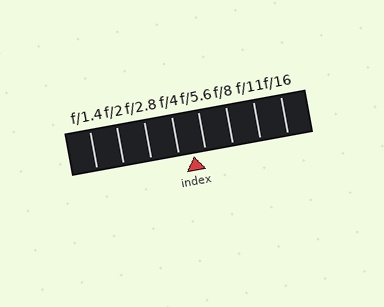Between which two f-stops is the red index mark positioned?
The index mark is between f/4 and f/5.6.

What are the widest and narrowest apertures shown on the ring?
The widest aperture shown is f/1.4 and the narrowest is f/16.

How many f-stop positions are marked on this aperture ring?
There are 8 f-stop positions marked.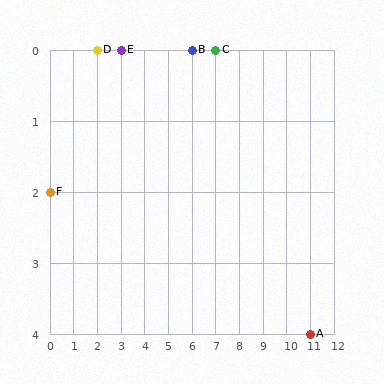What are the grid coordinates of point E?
Point E is at grid coordinates (3, 0).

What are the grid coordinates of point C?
Point C is at grid coordinates (7, 0).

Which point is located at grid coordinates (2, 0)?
Point D is at (2, 0).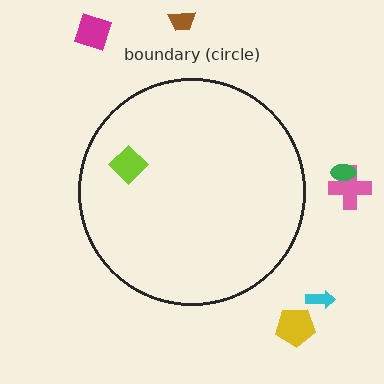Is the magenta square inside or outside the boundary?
Outside.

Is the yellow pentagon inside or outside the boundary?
Outside.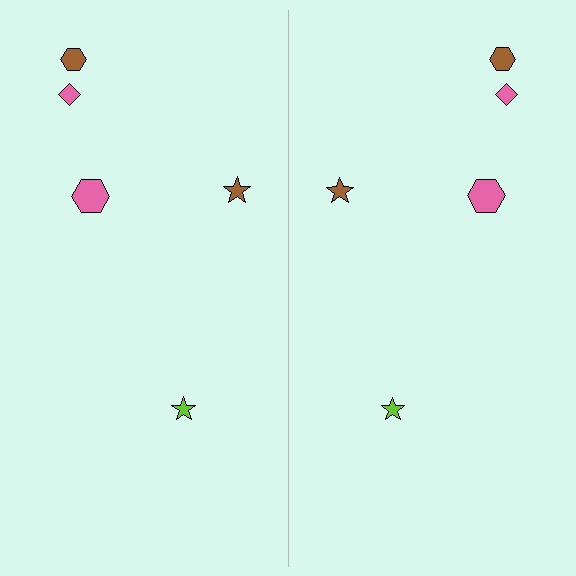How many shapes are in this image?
There are 10 shapes in this image.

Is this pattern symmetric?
Yes, this pattern has bilateral (reflection) symmetry.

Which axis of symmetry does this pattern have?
The pattern has a vertical axis of symmetry running through the center of the image.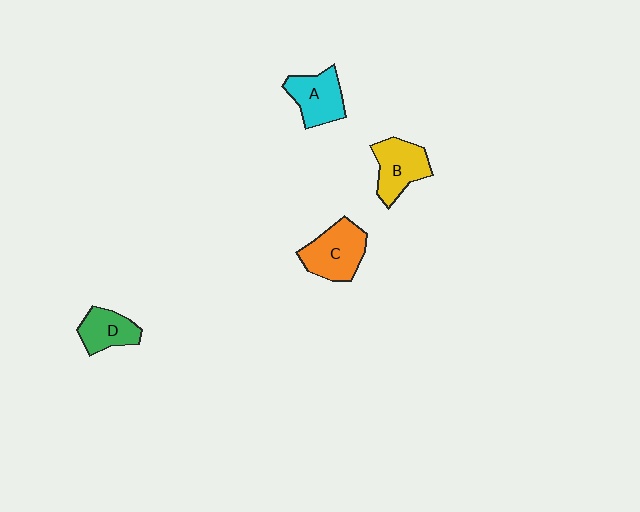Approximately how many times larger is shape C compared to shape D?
Approximately 1.4 times.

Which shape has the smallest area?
Shape D (green).